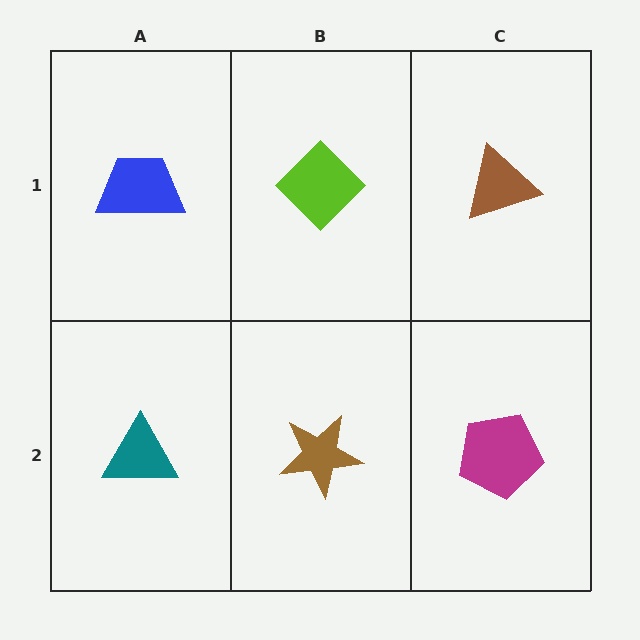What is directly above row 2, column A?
A blue trapezoid.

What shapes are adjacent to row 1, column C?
A magenta pentagon (row 2, column C), a lime diamond (row 1, column B).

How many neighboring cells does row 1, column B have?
3.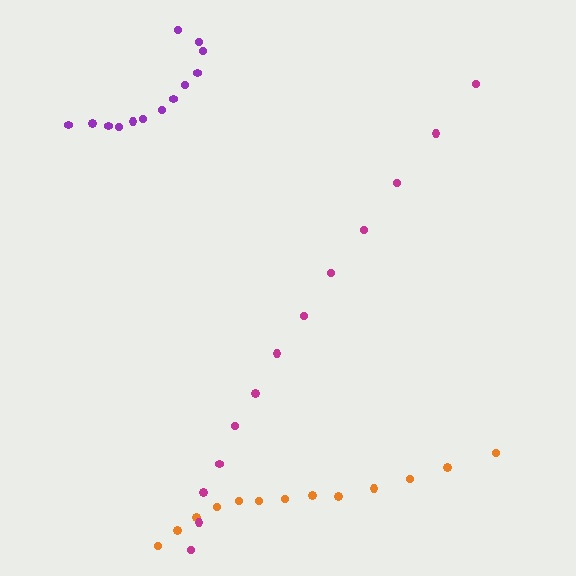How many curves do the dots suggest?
There are 3 distinct paths.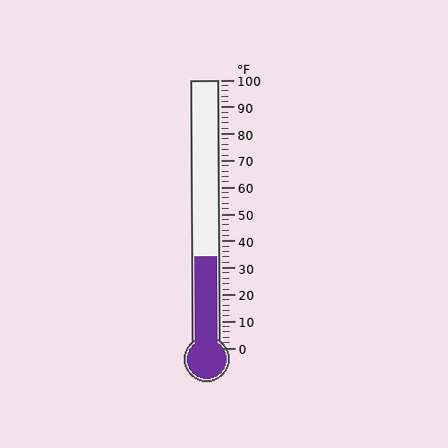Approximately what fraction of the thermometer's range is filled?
The thermometer is filled to approximately 35% of its range.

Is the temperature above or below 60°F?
The temperature is below 60°F.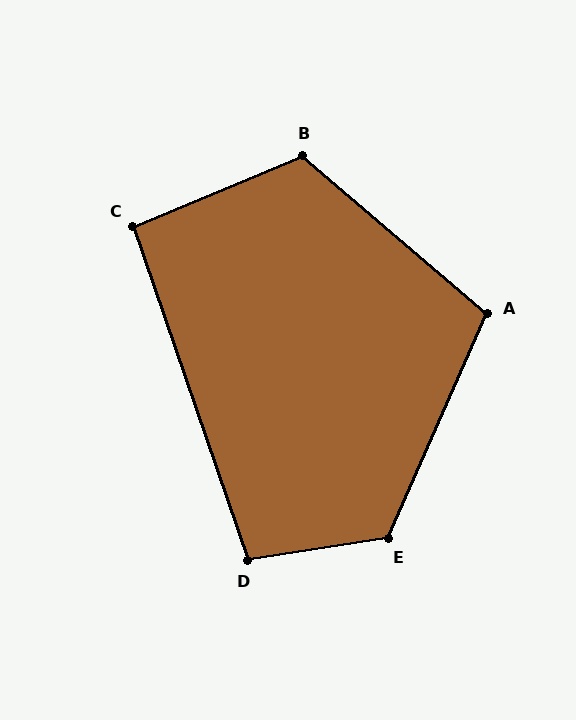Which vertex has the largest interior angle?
E, at approximately 123 degrees.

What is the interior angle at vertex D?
Approximately 100 degrees (obtuse).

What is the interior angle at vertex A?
Approximately 107 degrees (obtuse).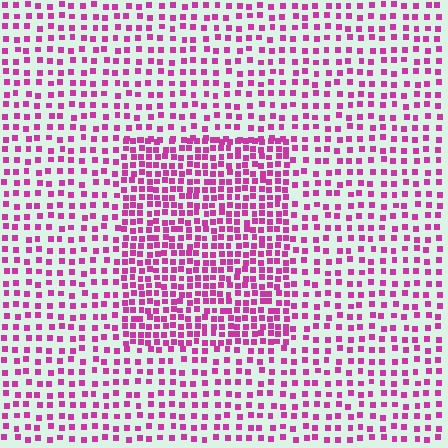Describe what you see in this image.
The image contains small magenta elements arranged at two different densities. A rectangle-shaped region is visible where the elements are more densely packed than the surrounding area.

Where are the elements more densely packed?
The elements are more densely packed inside the rectangle boundary.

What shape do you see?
I see a rectangle.